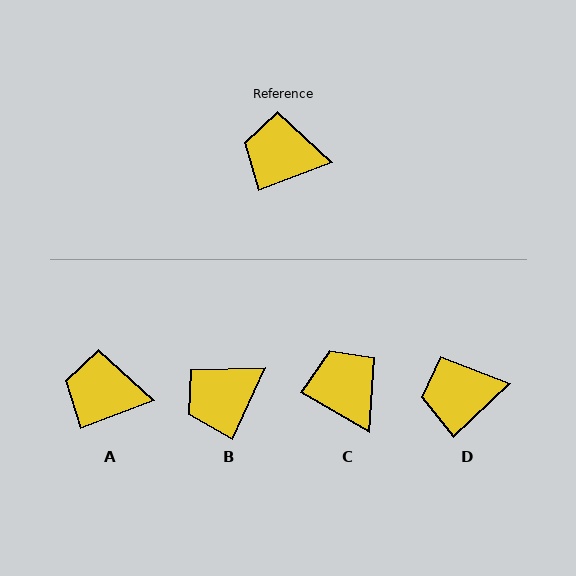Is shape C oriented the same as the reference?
No, it is off by about 51 degrees.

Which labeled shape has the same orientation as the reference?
A.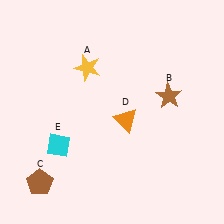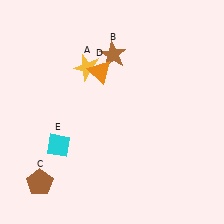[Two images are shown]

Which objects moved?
The objects that moved are: the brown star (B), the orange triangle (D).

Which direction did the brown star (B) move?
The brown star (B) moved left.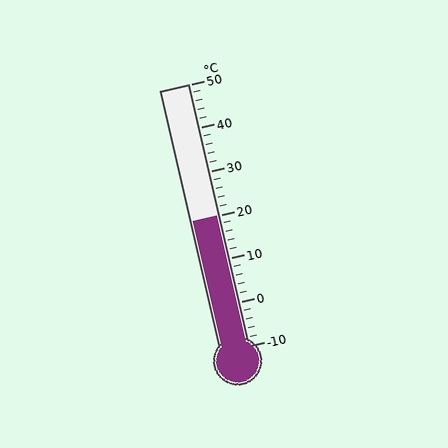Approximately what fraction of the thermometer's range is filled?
The thermometer is filled to approximately 50% of its range.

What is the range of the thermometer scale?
The thermometer scale ranges from -10°C to 50°C.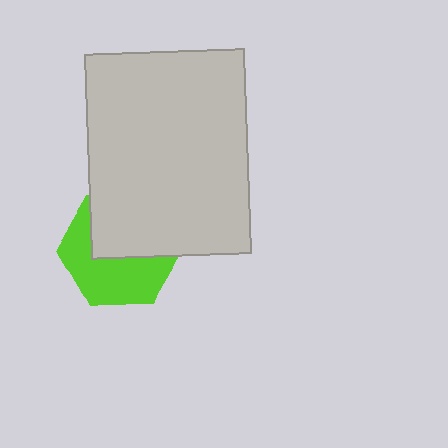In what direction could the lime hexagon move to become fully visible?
The lime hexagon could move down. That would shift it out from behind the light gray rectangle entirely.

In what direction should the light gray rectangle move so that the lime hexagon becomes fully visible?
The light gray rectangle should move up. That is the shortest direction to clear the overlap and leave the lime hexagon fully visible.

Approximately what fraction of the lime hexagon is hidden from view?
Roughly 49% of the lime hexagon is hidden behind the light gray rectangle.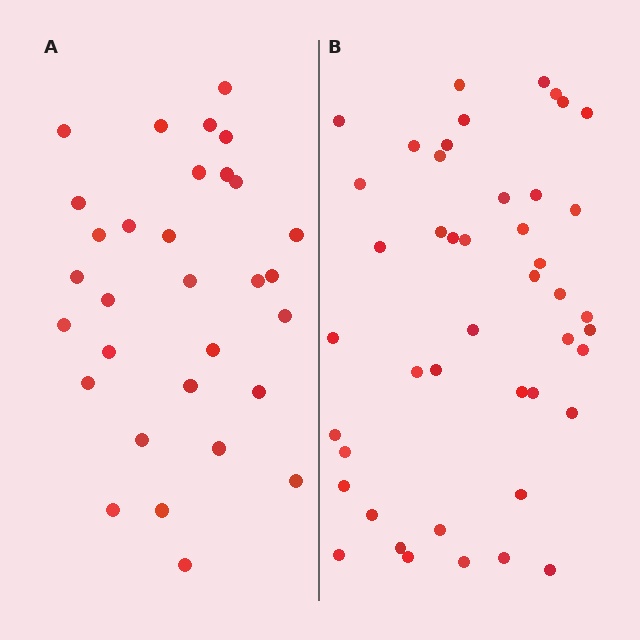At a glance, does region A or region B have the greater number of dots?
Region B (the right region) has more dots.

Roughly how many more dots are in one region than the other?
Region B has approximately 15 more dots than region A.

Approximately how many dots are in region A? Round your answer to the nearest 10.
About 30 dots. (The exact count is 31, which rounds to 30.)